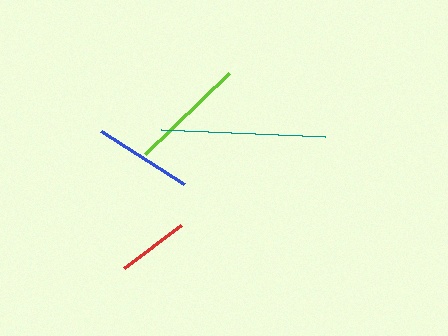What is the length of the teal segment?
The teal segment is approximately 164 pixels long.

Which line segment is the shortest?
The red line is the shortest at approximately 71 pixels.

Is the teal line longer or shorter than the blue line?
The teal line is longer than the blue line.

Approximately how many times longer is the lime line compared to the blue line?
The lime line is approximately 1.2 times the length of the blue line.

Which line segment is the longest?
The teal line is the longest at approximately 164 pixels.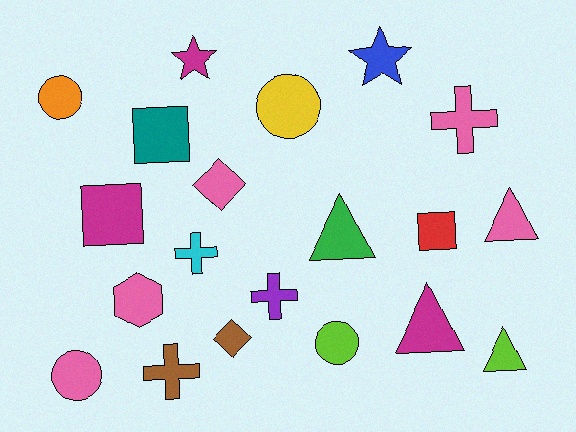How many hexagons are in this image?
There is 1 hexagon.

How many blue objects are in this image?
There is 1 blue object.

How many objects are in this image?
There are 20 objects.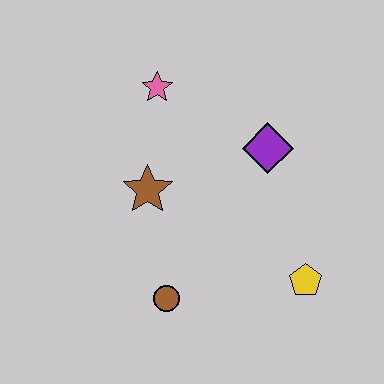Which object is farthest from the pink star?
The yellow pentagon is farthest from the pink star.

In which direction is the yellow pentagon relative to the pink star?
The yellow pentagon is below the pink star.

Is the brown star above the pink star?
No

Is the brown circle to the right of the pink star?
Yes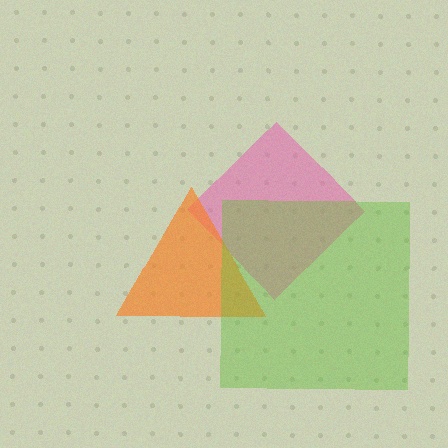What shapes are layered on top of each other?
The layered shapes are: a pink diamond, an orange triangle, a lime square.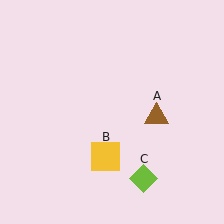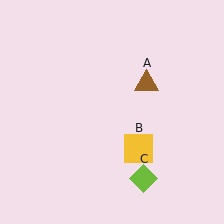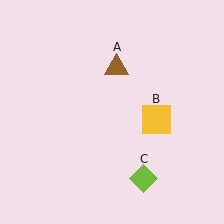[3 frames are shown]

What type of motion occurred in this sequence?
The brown triangle (object A), yellow square (object B) rotated counterclockwise around the center of the scene.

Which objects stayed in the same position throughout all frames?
Lime diamond (object C) remained stationary.